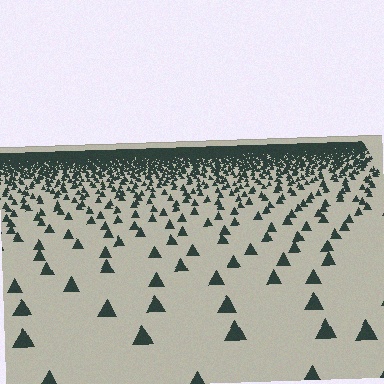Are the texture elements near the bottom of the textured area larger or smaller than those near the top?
Larger. Near the bottom, elements are closer to the viewer and appear at a bigger on-screen size.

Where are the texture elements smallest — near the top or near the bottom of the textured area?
Near the top.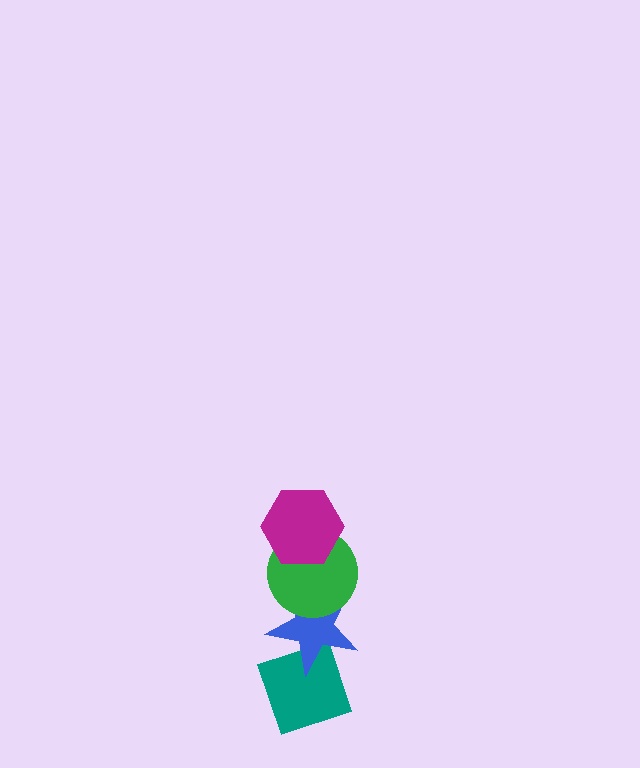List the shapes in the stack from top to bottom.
From top to bottom: the magenta hexagon, the green circle, the blue star, the teal diamond.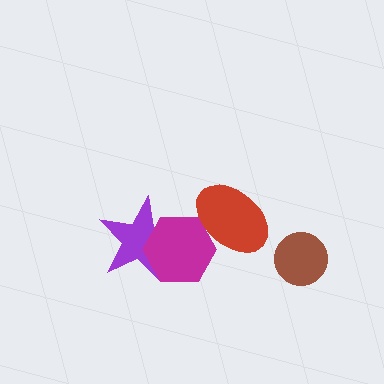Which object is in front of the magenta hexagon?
The red ellipse is in front of the magenta hexagon.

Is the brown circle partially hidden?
No, no other shape covers it.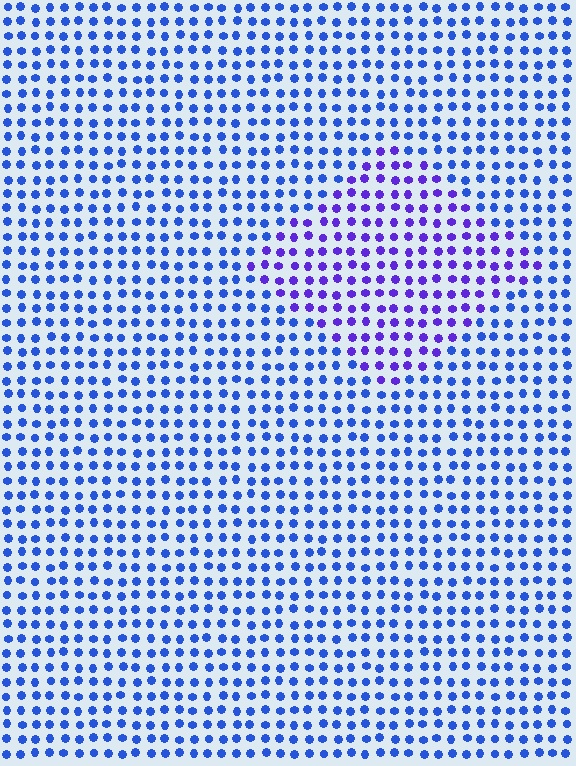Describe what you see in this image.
The image is filled with small blue elements in a uniform arrangement. A diamond-shaped region is visible where the elements are tinted to a slightly different hue, forming a subtle color boundary.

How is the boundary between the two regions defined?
The boundary is defined purely by a slight shift in hue (about 35 degrees). Spacing, size, and orientation are identical on both sides.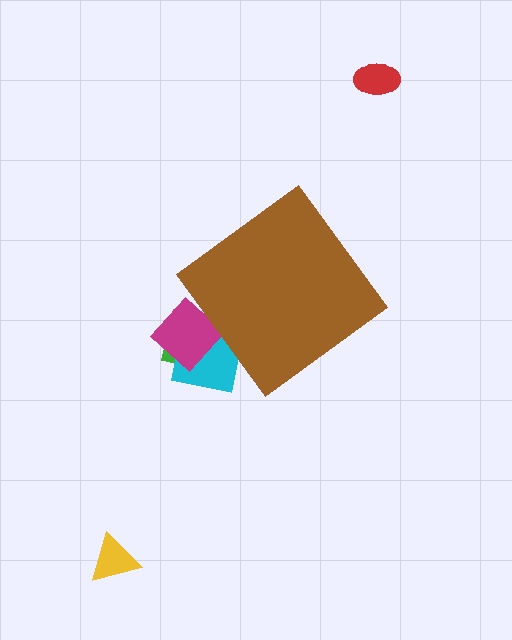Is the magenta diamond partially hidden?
Yes, the magenta diamond is partially hidden behind the brown diamond.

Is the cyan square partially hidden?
Yes, the cyan square is partially hidden behind the brown diamond.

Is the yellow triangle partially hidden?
No, the yellow triangle is fully visible.